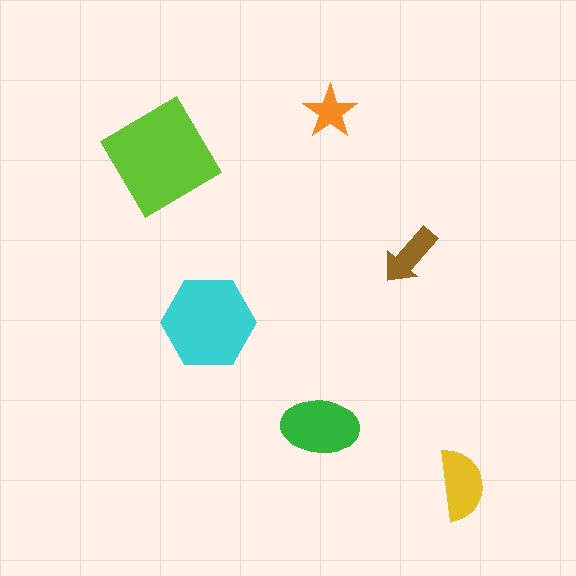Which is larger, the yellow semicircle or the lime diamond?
The lime diamond.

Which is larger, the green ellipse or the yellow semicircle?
The green ellipse.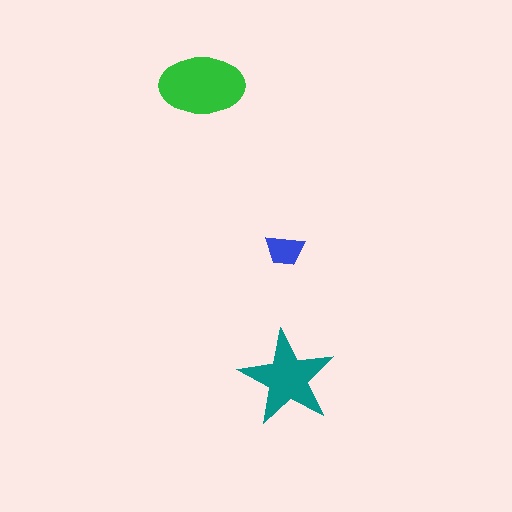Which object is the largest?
The green ellipse.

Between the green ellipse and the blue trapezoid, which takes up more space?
The green ellipse.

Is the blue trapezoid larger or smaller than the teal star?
Smaller.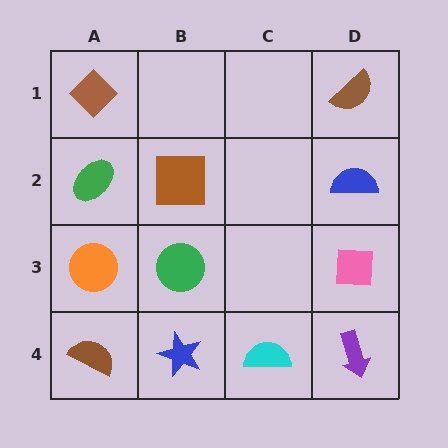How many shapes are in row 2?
3 shapes.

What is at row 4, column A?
A brown semicircle.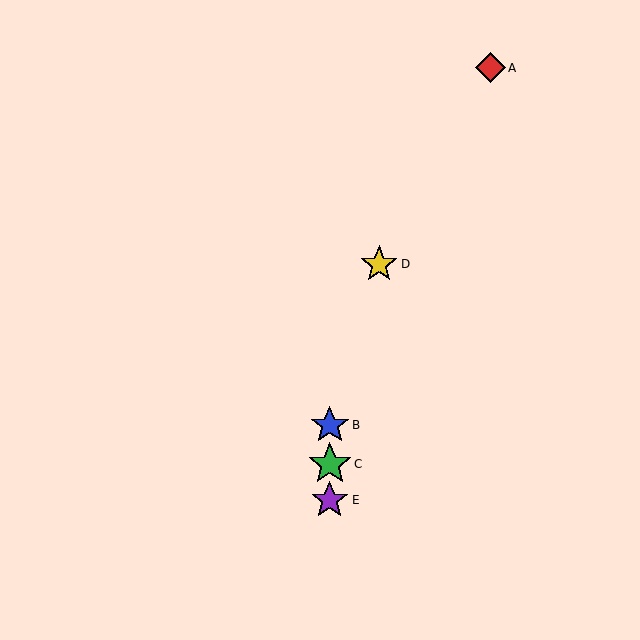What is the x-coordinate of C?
Object C is at x≈330.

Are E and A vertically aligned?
No, E is at x≈330 and A is at x≈490.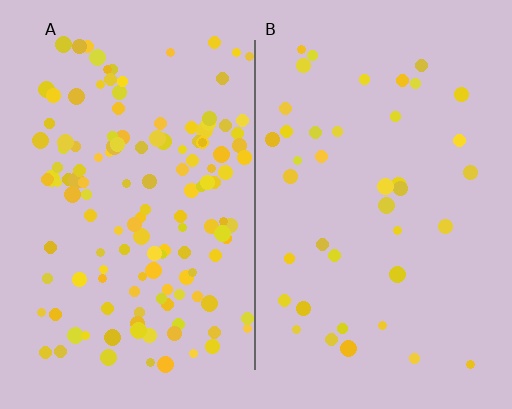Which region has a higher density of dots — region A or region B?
A (the left).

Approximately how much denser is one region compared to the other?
Approximately 3.4× — region A over region B.